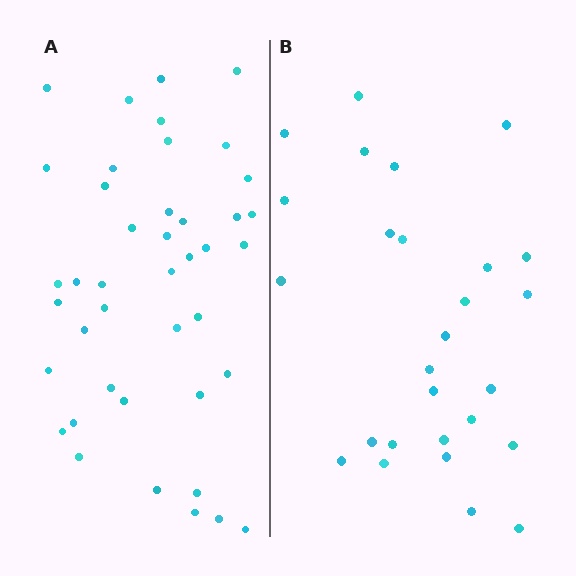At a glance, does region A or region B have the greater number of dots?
Region A (the left region) has more dots.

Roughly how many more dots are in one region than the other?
Region A has approximately 15 more dots than region B.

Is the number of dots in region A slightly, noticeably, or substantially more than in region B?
Region A has substantially more. The ratio is roughly 1.6 to 1.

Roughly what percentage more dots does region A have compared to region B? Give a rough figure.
About 55% more.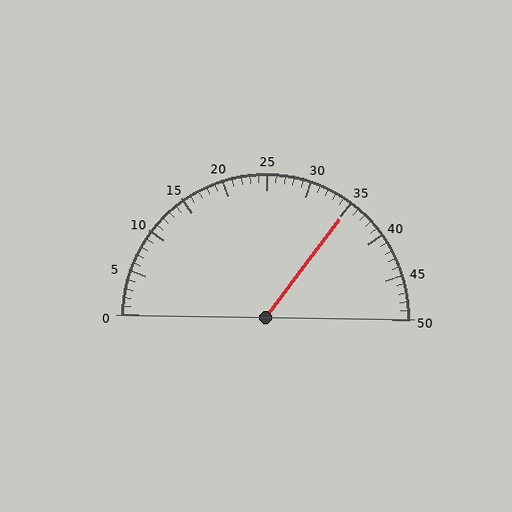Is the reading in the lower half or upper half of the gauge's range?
The reading is in the upper half of the range (0 to 50).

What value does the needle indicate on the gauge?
The needle indicates approximately 35.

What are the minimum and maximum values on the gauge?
The gauge ranges from 0 to 50.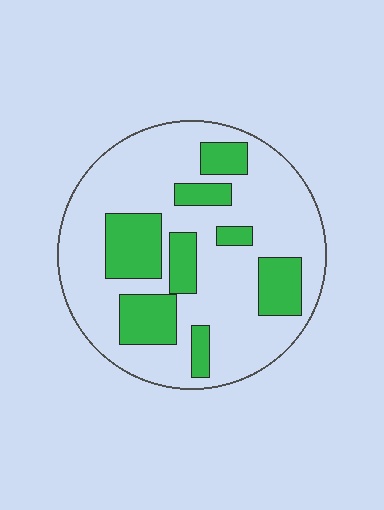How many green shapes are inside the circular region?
8.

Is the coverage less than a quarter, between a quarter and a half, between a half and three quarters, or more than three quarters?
Between a quarter and a half.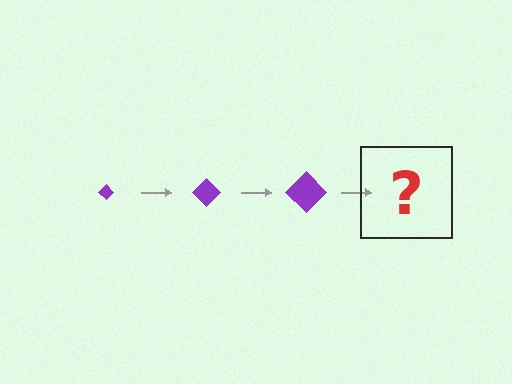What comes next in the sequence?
The next element should be a purple diamond, larger than the previous one.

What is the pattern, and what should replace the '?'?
The pattern is that the diamond gets progressively larger each step. The '?' should be a purple diamond, larger than the previous one.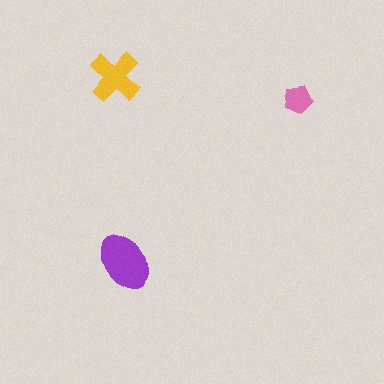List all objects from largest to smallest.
The purple ellipse, the yellow cross, the pink pentagon.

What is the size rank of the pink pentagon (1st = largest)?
3rd.